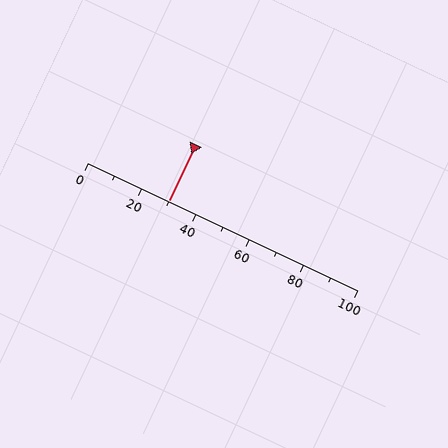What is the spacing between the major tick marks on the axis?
The major ticks are spaced 20 apart.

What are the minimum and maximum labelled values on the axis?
The axis runs from 0 to 100.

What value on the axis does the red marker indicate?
The marker indicates approximately 30.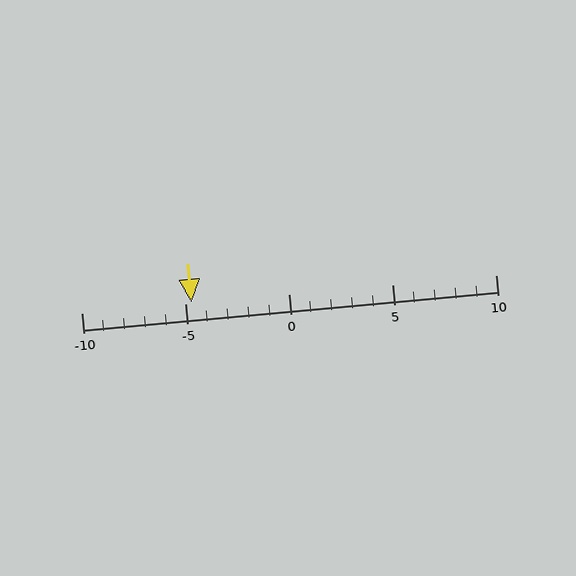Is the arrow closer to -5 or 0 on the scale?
The arrow is closer to -5.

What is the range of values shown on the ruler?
The ruler shows values from -10 to 10.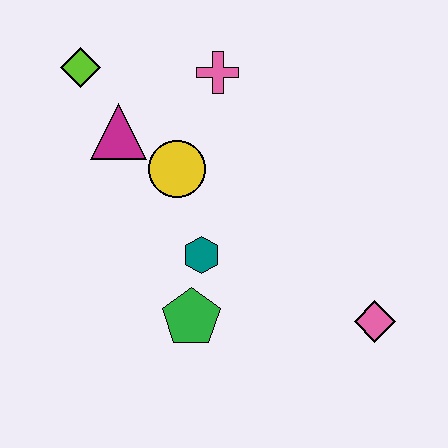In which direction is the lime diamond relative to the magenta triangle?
The lime diamond is above the magenta triangle.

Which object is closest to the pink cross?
The yellow circle is closest to the pink cross.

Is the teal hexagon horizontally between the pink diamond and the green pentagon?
Yes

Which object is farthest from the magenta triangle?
The pink diamond is farthest from the magenta triangle.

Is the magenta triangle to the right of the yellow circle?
No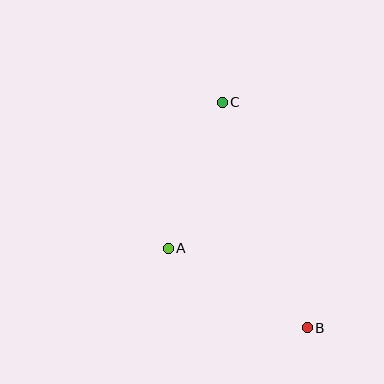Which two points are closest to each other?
Points A and C are closest to each other.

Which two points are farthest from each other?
Points B and C are farthest from each other.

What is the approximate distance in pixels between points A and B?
The distance between A and B is approximately 160 pixels.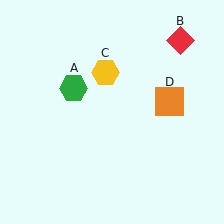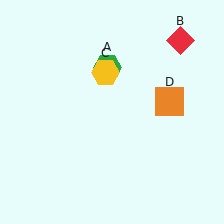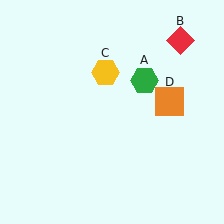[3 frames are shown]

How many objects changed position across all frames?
1 object changed position: green hexagon (object A).